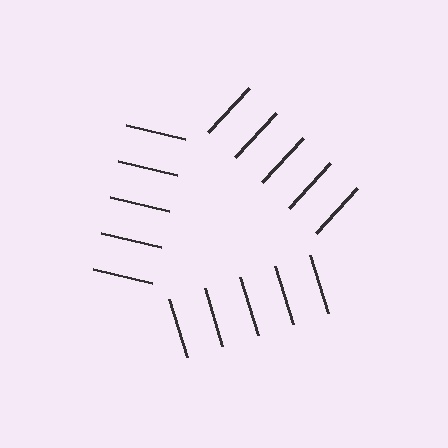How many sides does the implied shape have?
3 sides — the line-ends trace a triangle.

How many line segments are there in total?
15 — 5 along each of the 3 edges.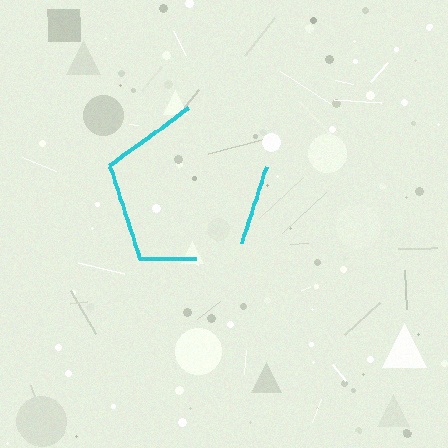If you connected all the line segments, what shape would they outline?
They would outline a pentagon.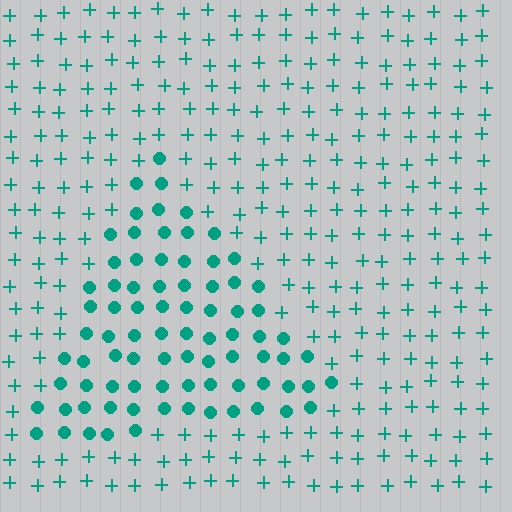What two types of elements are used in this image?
The image uses circles inside the triangle region and plus signs outside it.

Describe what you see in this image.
The image is filled with small teal elements arranged in a uniform grid. A triangle-shaped region contains circles, while the surrounding area contains plus signs. The boundary is defined purely by the change in element shape.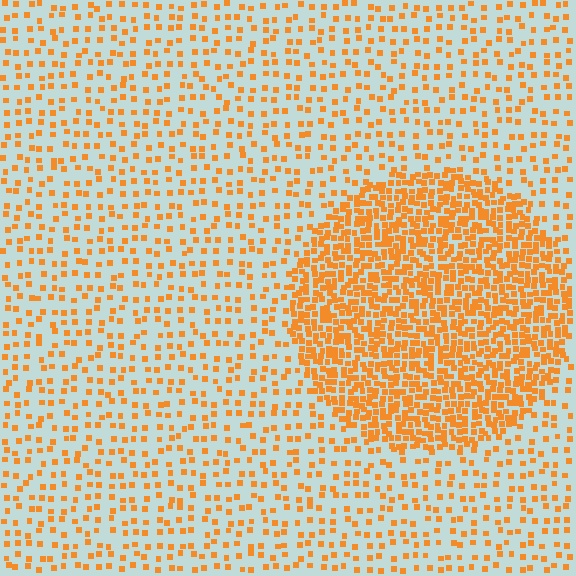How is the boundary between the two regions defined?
The boundary is defined by a change in element density (approximately 2.9x ratio). All elements are the same color, size, and shape.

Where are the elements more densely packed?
The elements are more densely packed inside the circle boundary.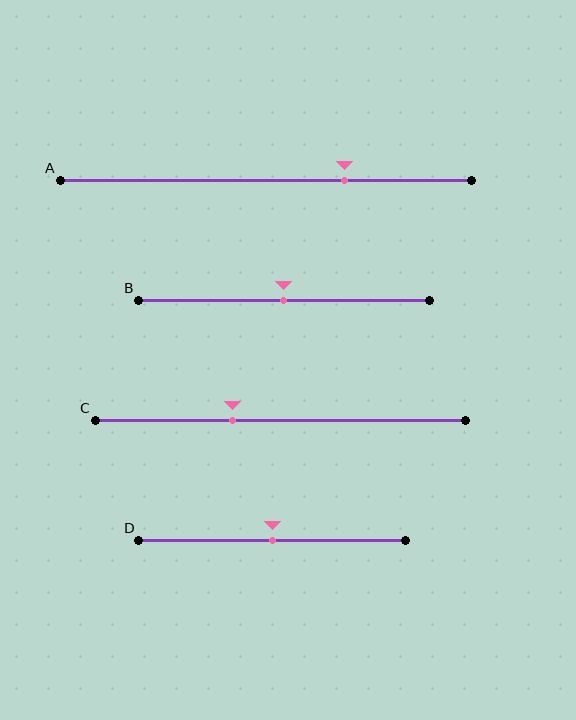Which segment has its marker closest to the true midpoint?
Segment B has its marker closest to the true midpoint.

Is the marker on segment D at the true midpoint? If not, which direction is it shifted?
Yes, the marker on segment D is at the true midpoint.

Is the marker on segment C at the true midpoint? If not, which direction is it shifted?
No, the marker on segment C is shifted to the left by about 13% of the segment length.